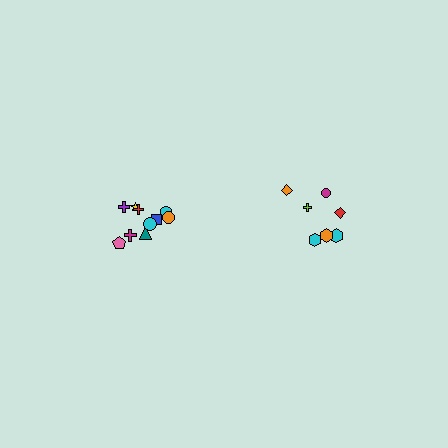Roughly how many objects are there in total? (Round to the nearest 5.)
Roughly 15 objects in total.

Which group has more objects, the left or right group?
The left group.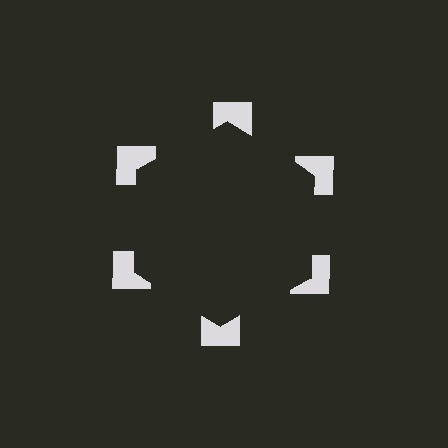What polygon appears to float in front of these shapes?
An illusory hexagon — its edges are inferred from the aligned wedge cuts in the notched squares, not physically drawn.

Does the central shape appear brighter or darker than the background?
It typically appears slightly darker than the background, even though no actual brightness change is drawn.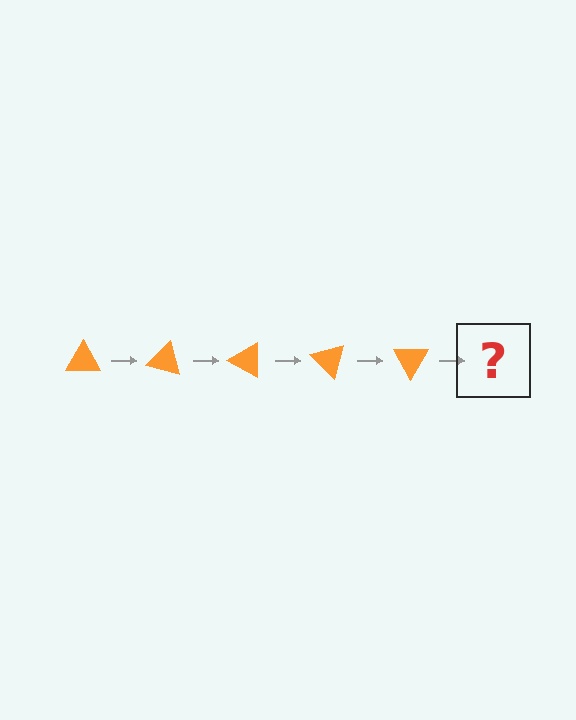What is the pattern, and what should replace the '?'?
The pattern is that the triangle rotates 15 degrees each step. The '?' should be an orange triangle rotated 75 degrees.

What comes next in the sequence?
The next element should be an orange triangle rotated 75 degrees.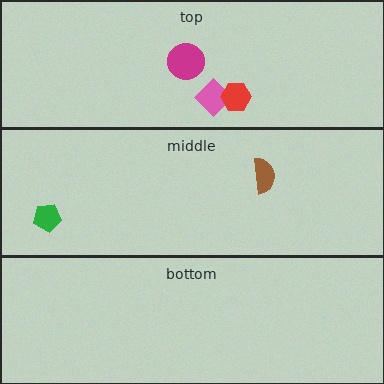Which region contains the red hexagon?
The top region.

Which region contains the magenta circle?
The top region.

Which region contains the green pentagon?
The middle region.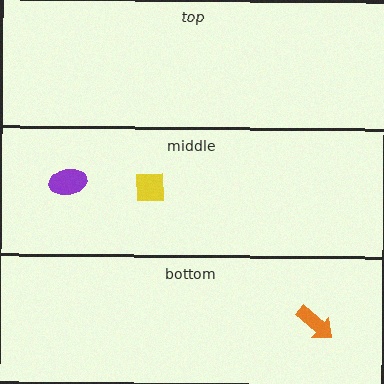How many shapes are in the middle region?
2.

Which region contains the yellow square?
The middle region.